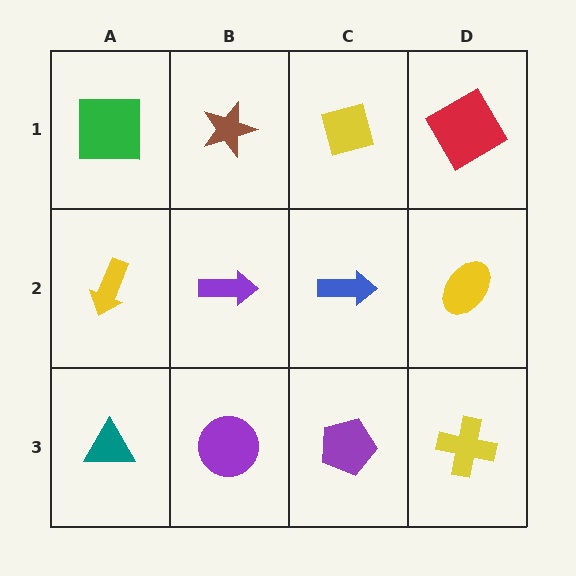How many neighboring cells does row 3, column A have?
2.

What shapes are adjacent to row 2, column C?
A yellow diamond (row 1, column C), a purple pentagon (row 3, column C), a purple arrow (row 2, column B), a yellow ellipse (row 2, column D).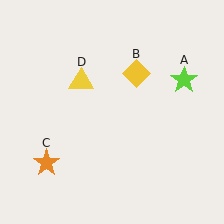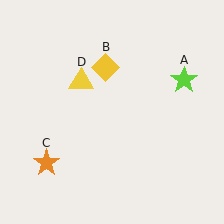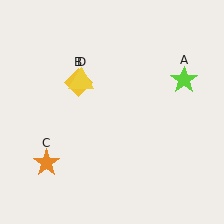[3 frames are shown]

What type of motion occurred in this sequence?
The yellow diamond (object B) rotated counterclockwise around the center of the scene.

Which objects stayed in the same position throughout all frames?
Lime star (object A) and orange star (object C) and yellow triangle (object D) remained stationary.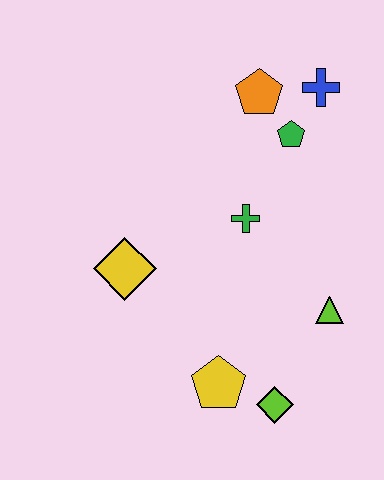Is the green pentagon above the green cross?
Yes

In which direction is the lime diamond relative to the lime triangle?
The lime diamond is below the lime triangle.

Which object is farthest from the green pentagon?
The lime diamond is farthest from the green pentagon.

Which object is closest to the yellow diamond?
The green cross is closest to the yellow diamond.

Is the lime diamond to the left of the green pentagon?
Yes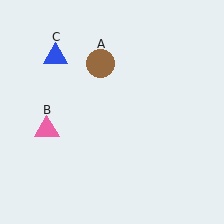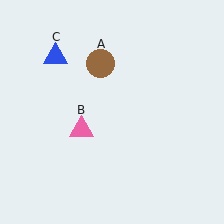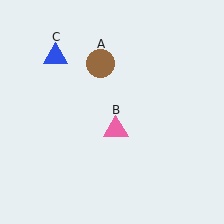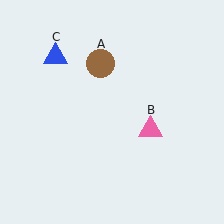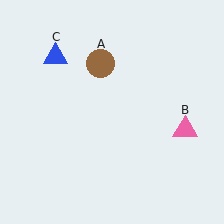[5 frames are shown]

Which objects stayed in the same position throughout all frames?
Brown circle (object A) and blue triangle (object C) remained stationary.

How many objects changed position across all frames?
1 object changed position: pink triangle (object B).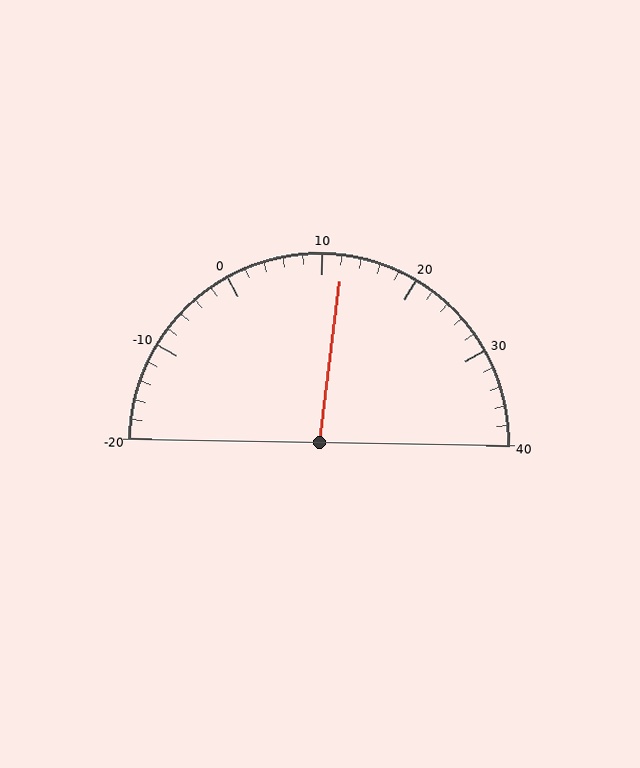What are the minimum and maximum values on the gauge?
The gauge ranges from -20 to 40.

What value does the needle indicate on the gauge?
The needle indicates approximately 12.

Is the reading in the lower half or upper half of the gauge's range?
The reading is in the upper half of the range (-20 to 40).